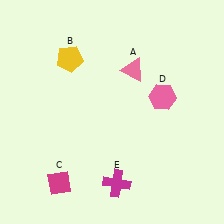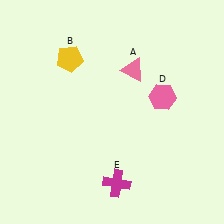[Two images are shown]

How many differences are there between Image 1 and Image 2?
There is 1 difference between the two images.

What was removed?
The magenta diamond (C) was removed in Image 2.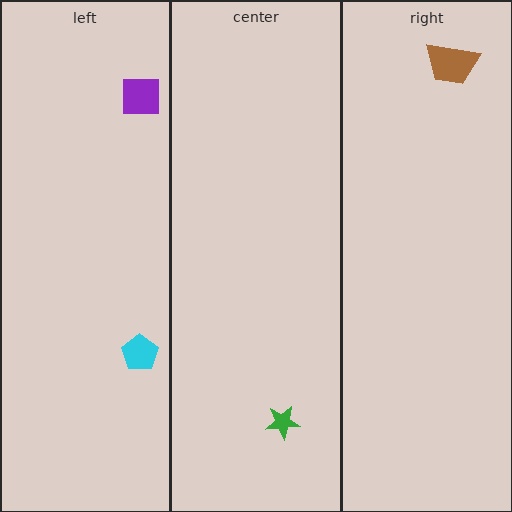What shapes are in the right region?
The brown trapezoid.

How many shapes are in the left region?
2.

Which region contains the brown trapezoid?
The right region.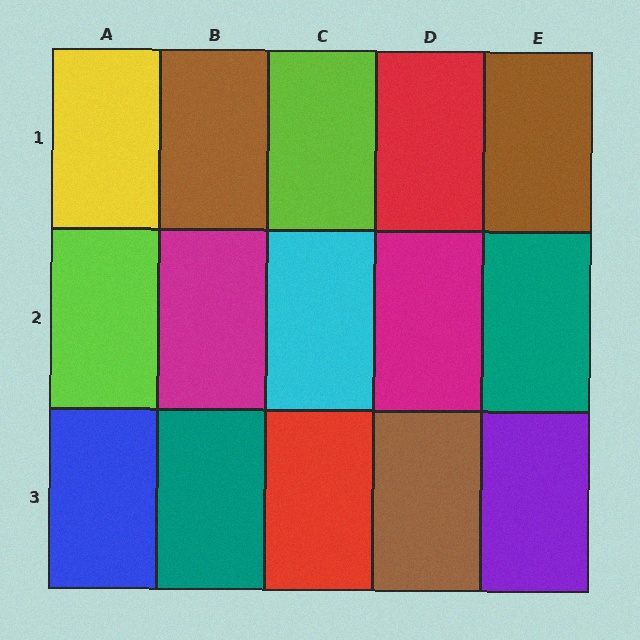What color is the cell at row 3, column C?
Red.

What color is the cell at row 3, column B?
Teal.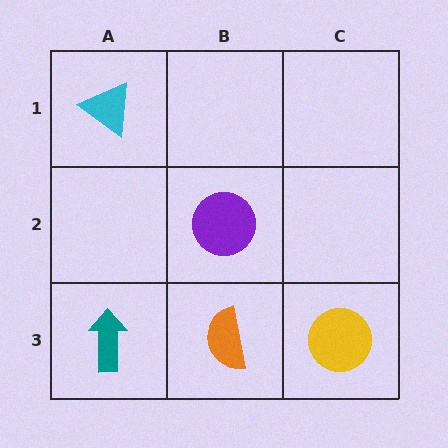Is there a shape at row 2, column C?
No, that cell is empty.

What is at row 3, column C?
A yellow circle.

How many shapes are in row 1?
1 shape.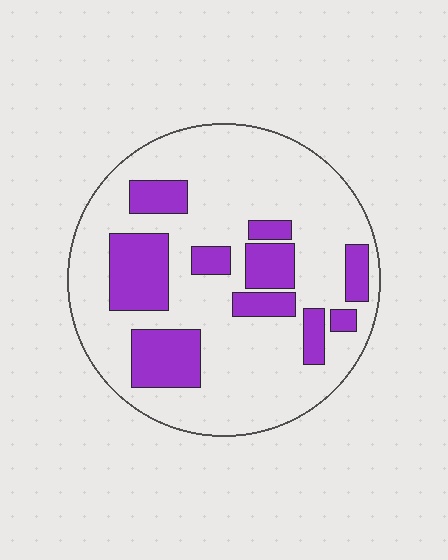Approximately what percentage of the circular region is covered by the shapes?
Approximately 25%.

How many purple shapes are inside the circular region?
10.